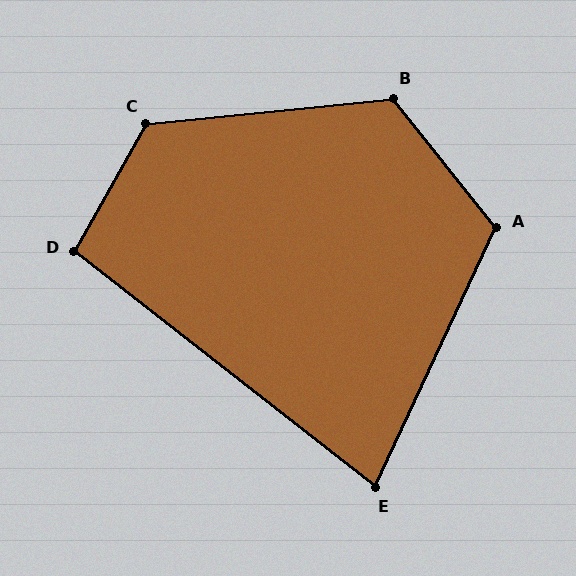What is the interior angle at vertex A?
Approximately 116 degrees (obtuse).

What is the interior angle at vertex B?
Approximately 123 degrees (obtuse).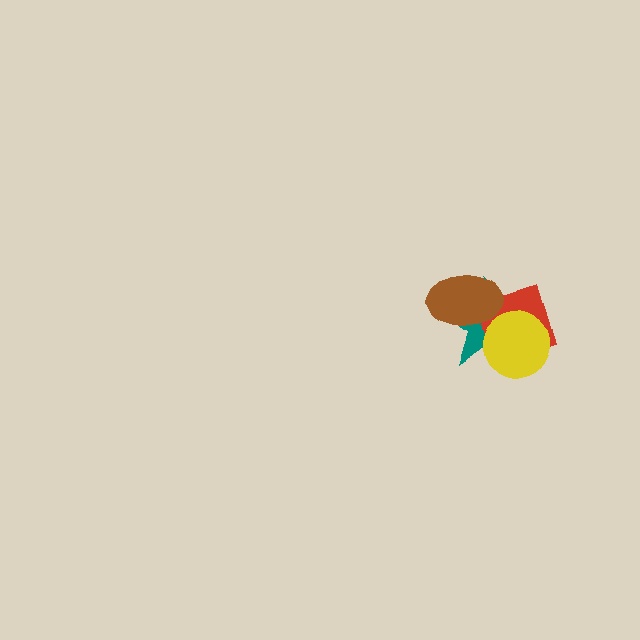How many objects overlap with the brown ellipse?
2 objects overlap with the brown ellipse.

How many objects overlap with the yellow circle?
2 objects overlap with the yellow circle.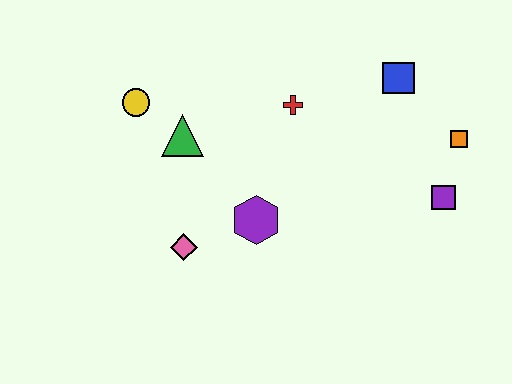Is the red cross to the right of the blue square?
No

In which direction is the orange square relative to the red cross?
The orange square is to the right of the red cross.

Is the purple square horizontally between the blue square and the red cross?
No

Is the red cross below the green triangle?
No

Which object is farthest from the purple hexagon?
The orange square is farthest from the purple hexagon.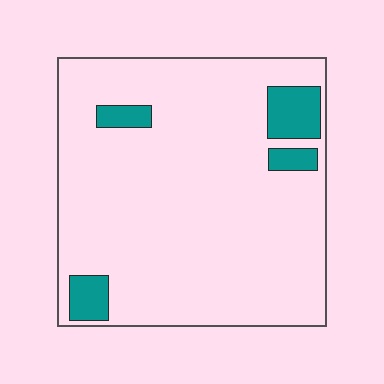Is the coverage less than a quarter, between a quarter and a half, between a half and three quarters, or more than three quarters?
Less than a quarter.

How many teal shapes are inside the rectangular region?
4.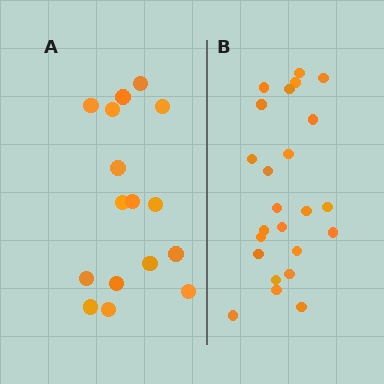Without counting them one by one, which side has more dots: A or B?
Region B (the right region) has more dots.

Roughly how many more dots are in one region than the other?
Region B has roughly 8 or so more dots than region A.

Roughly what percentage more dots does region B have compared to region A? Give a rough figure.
About 50% more.